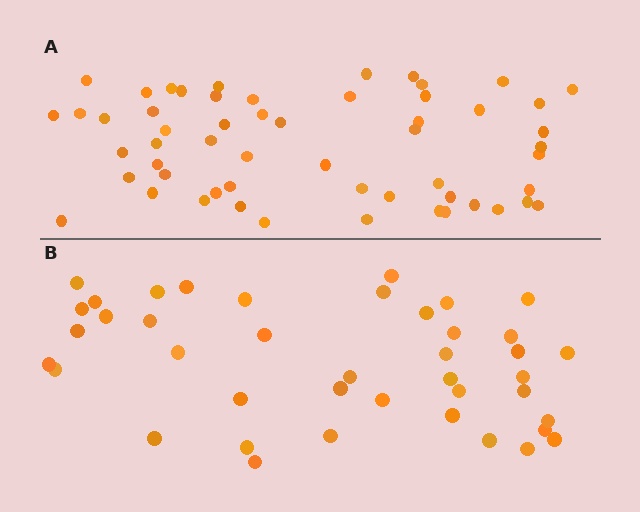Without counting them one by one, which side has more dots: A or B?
Region A (the top region) has more dots.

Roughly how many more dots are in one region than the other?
Region A has approximately 15 more dots than region B.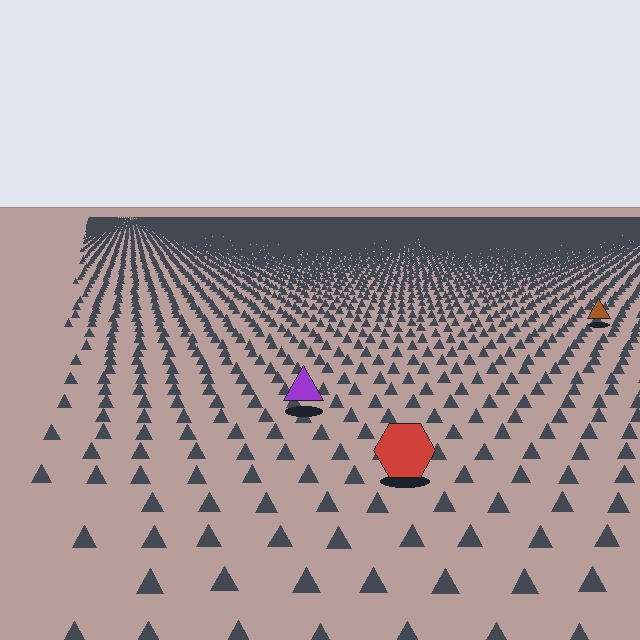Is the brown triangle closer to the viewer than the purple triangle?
No. The purple triangle is closer — you can tell from the texture gradient: the ground texture is coarser near it.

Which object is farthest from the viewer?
The brown triangle is farthest from the viewer. It appears smaller and the ground texture around it is denser.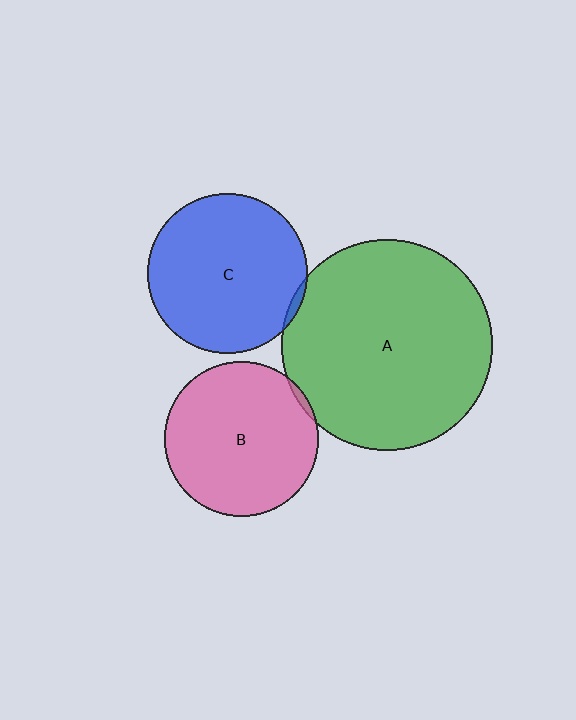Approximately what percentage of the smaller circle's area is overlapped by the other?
Approximately 5%.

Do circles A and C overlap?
Yes.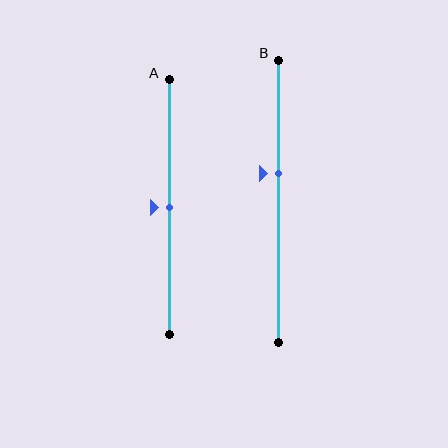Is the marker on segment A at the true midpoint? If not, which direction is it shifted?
Yes, the marker on segment A is at the true midpoint.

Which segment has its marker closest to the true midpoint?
Segment A has its marker closest to the true midpoint.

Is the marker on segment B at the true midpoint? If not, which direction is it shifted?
No, the marker on segment B is shifted upward by about 10% of the segment length.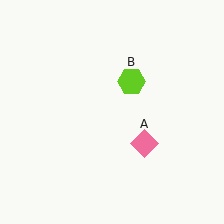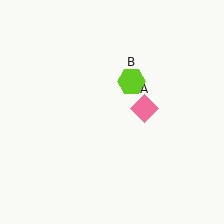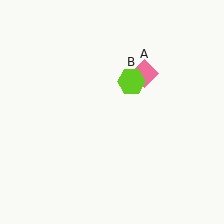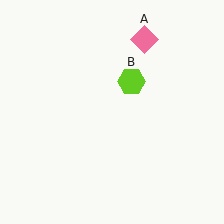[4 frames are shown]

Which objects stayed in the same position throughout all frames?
Lime hexagon (object B) remained stationary.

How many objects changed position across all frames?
1 object changed position: pink diamond (object A).